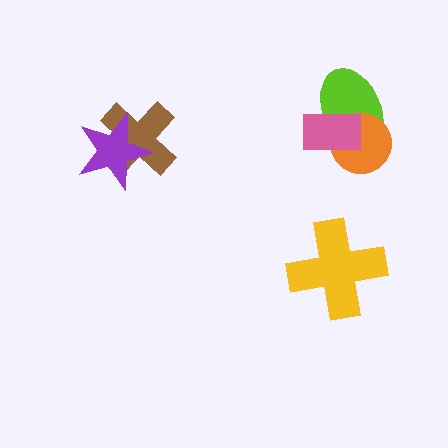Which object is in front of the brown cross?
The purple star is in front of the brown cross.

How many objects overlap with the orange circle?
2 objects overlap with the orange circle.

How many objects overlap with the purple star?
1 object overlaps with the purple star.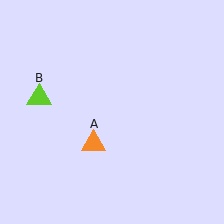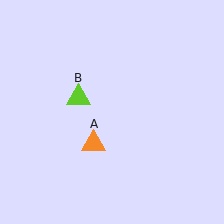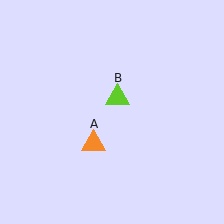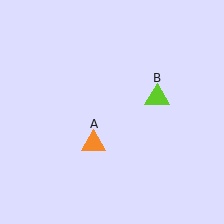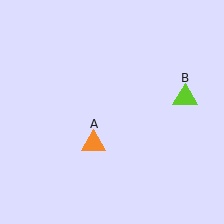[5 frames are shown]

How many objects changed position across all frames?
1 object changed position: lime triangle (object B).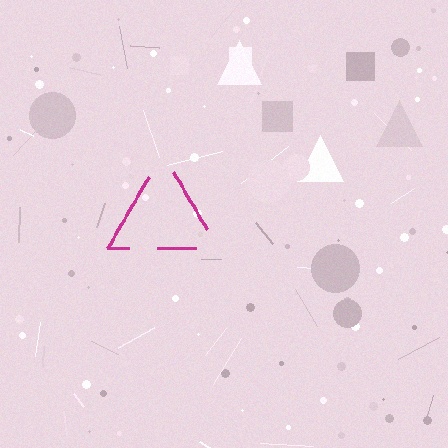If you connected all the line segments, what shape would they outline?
They would outline a triangle.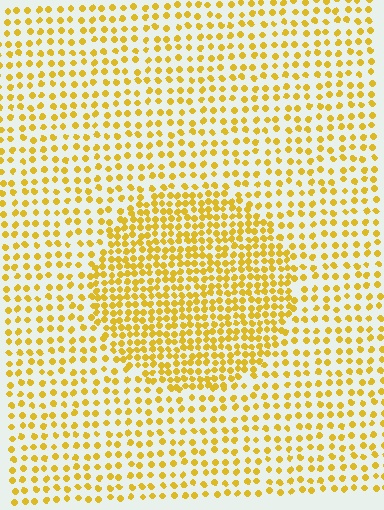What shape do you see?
I see a circle.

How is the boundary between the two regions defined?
The boundary is defined by a change in element density (approximately 1.9x ratio). All elements are the same color, size, and shape.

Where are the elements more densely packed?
The elements are more densely packed inside the circle boundary.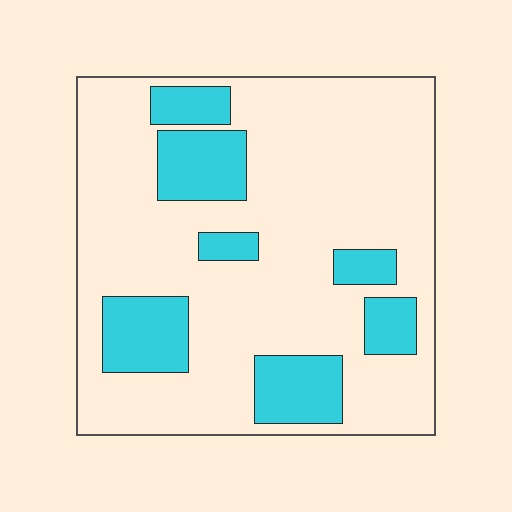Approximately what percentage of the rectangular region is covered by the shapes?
Approximately 25%.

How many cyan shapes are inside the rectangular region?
7.